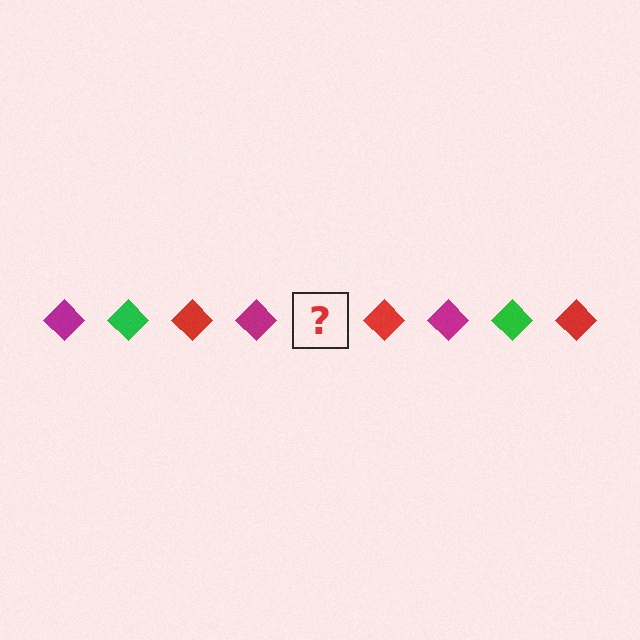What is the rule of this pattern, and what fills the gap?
The rule is that the pattern cycles through magenta, green, red diamonds. The gap should be filled with a green diamond.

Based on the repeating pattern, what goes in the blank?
The blank should be a green diamond.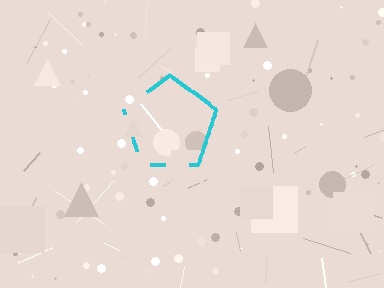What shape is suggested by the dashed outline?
The dashed outline suggests a pentagon.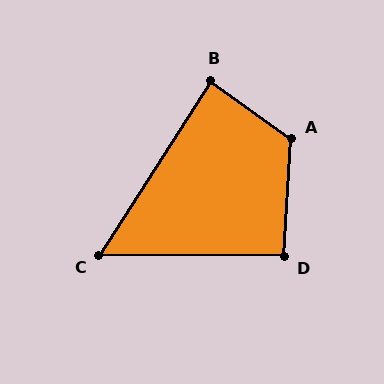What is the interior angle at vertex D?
Approximately 93 degrees (approximately right).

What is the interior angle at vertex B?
Approximately 87 degrees (approximately right).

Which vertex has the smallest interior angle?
C, at approximately 58 degrees.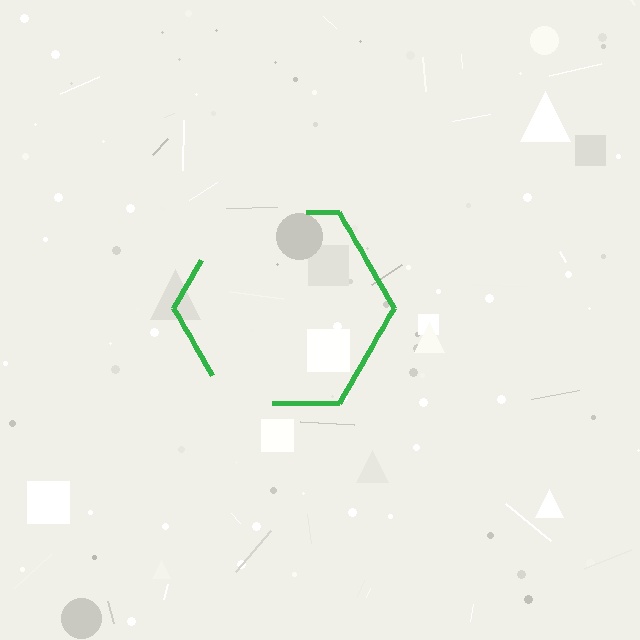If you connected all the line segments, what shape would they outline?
They would outline a hexagon.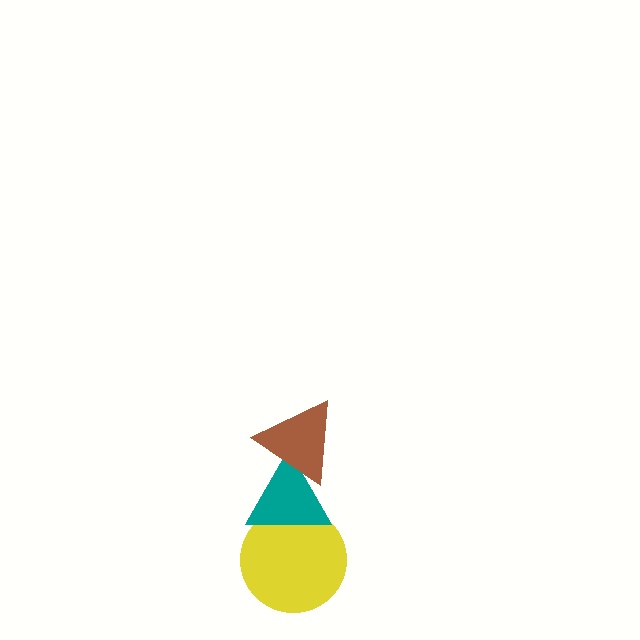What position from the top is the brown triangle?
The brown triangle is 1st from the top.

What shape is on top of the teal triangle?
The brown triangle is on top of the teal triangle.